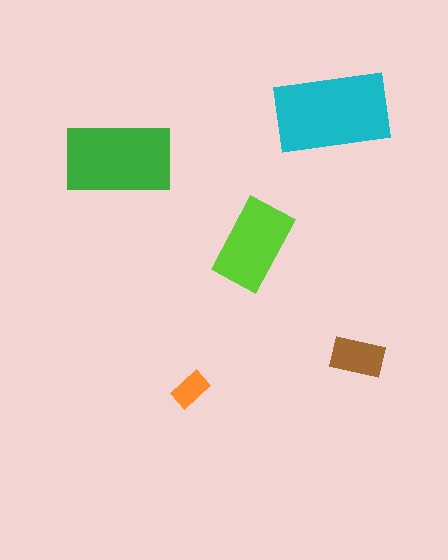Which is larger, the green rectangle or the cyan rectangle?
The cyan one.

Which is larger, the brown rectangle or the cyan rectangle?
The cyan one.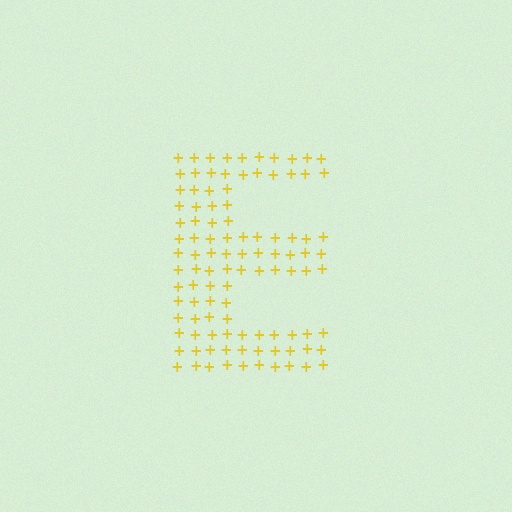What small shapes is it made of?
It is made of small plus signs.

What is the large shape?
The large shape is the letter E.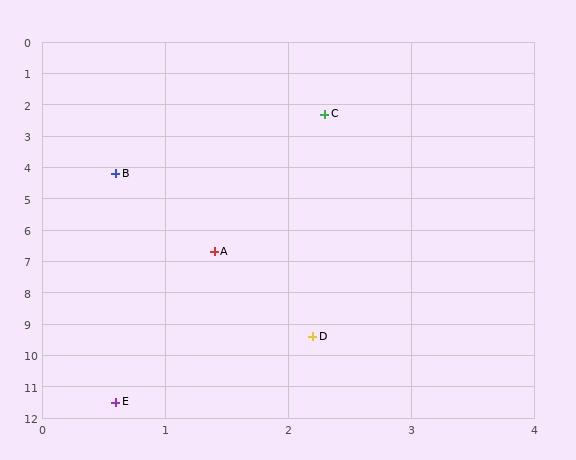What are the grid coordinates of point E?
Point E is at approximately (0.6, 11.5).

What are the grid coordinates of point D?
Point D is at approximately (2.2, 9.4).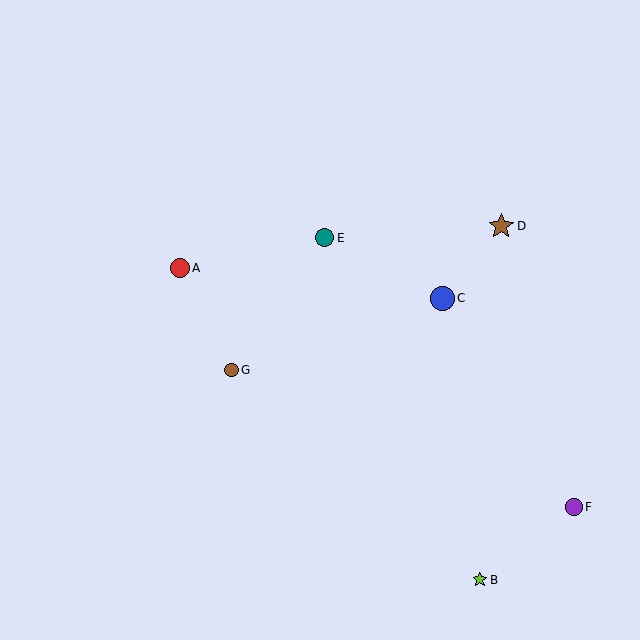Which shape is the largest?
The brown star (labeled D) is the largest.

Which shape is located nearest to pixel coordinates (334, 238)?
The teal circle (labeled E) at (325, 238) is nearest to that location.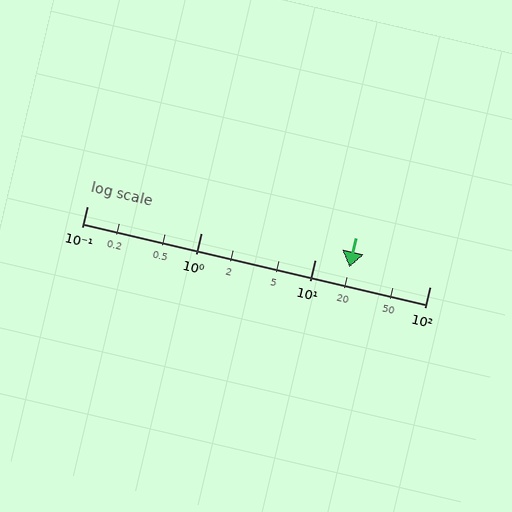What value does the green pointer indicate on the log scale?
The pointer indicates approximately 20.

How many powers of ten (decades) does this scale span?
The scale spans 3 decades, from 0.1 to 100.